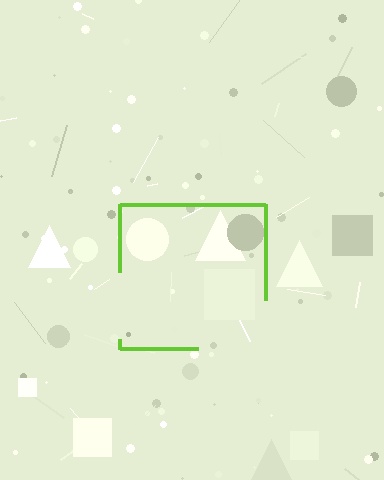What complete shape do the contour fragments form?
The contour fragments form a square.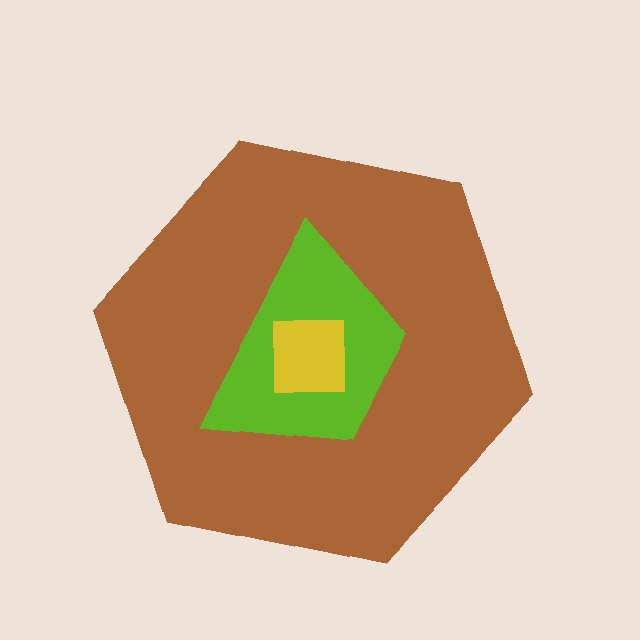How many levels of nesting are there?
3.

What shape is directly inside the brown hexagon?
The lime trapezoid.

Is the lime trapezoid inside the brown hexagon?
Yes.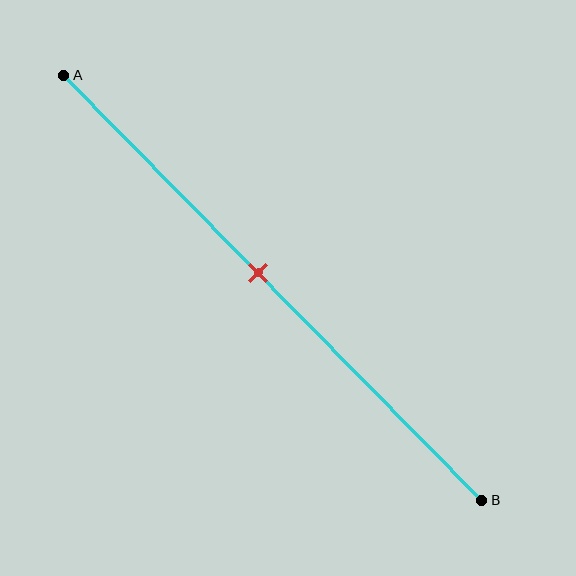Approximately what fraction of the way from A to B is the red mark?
The red mark is approximately 45% of the way from A to B.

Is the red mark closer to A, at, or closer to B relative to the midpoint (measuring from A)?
The red mark is closer to point A than the midpoint of segment AB.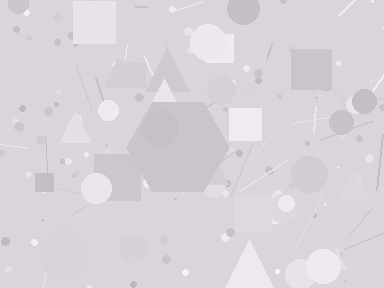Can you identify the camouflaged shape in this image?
The camouflaged shape is a hexagon.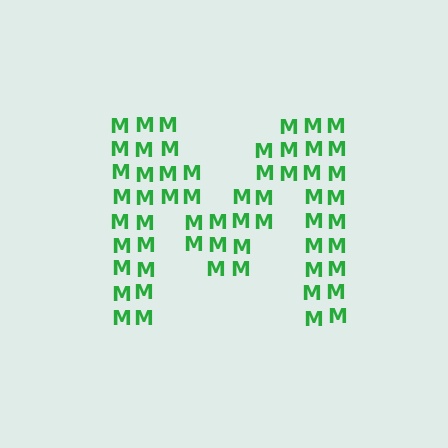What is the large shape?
The large shape is the letter M.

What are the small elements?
The small elements are letter M's.